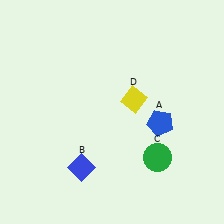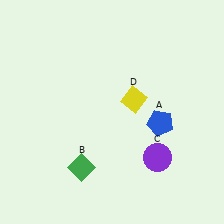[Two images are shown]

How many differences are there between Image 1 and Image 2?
There are 2 differences between the two images.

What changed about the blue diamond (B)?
In Image 1, B is blue. In Image 2, it changed to green.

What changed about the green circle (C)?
In Image 1, C is green. In Image 2, it changed to purple.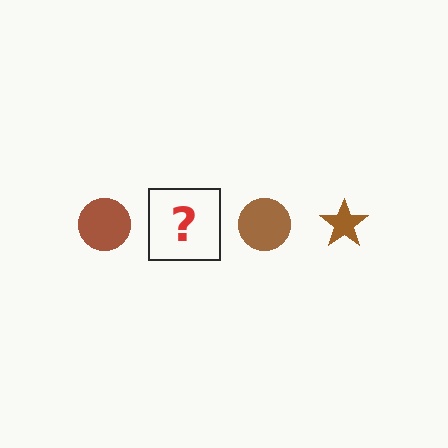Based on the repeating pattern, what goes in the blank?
The blank should be a brown star.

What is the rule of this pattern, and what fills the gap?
The rule is that the pattern cycles through circle, star shapes in brown. The gap should be filled with a brown star.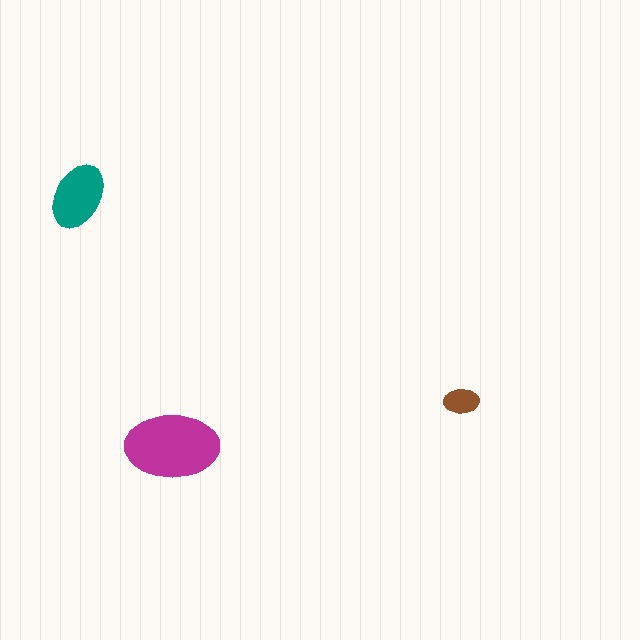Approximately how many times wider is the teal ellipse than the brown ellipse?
About 2 times wider.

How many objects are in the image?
There are 3 objects in the image.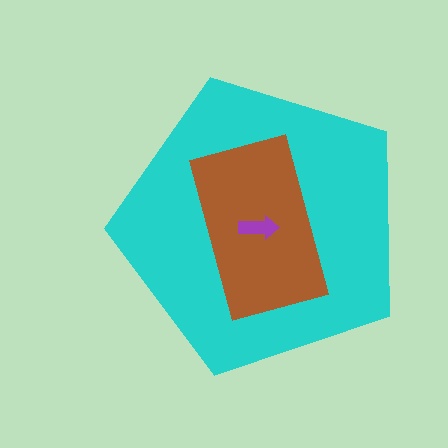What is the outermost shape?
The cyan pentagon.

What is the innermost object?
The purple arrow.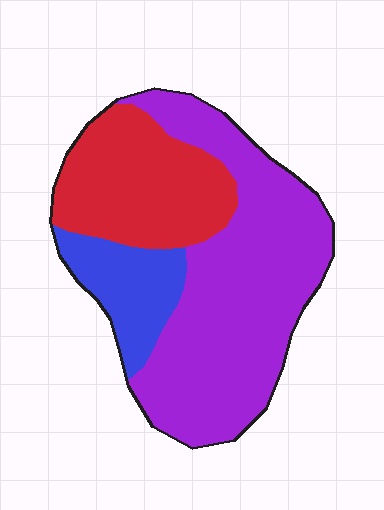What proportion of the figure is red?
Red takes up about one quarter (1/4) of the figure.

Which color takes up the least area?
Blue, at roughly 15%.